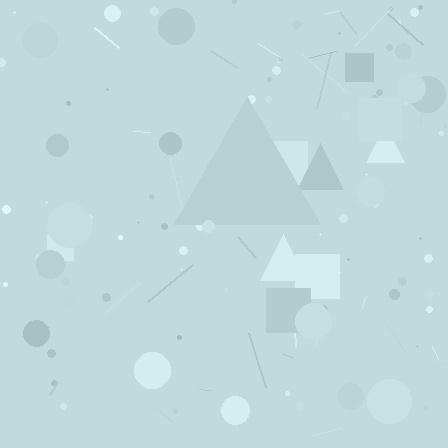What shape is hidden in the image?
A triangle is hidden in the image.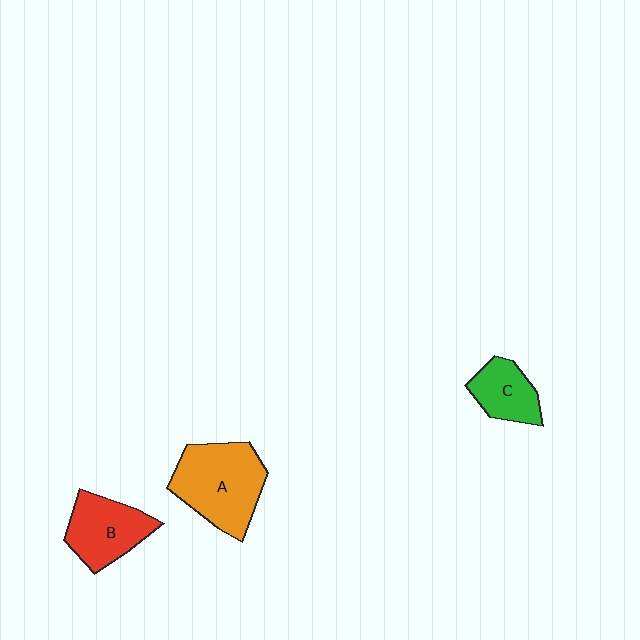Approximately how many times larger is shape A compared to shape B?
Approximately 1.4 times.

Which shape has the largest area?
Shape A (orange).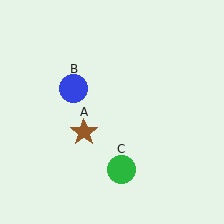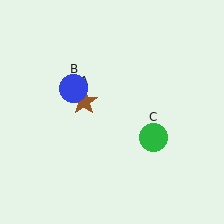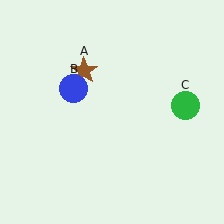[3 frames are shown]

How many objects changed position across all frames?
2 objects changed position: brown star (object A), green circle (object C).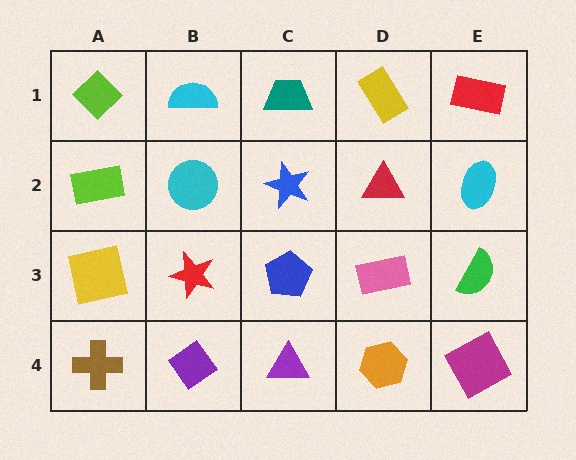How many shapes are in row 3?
5 shapes.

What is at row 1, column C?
A teal trapezoid.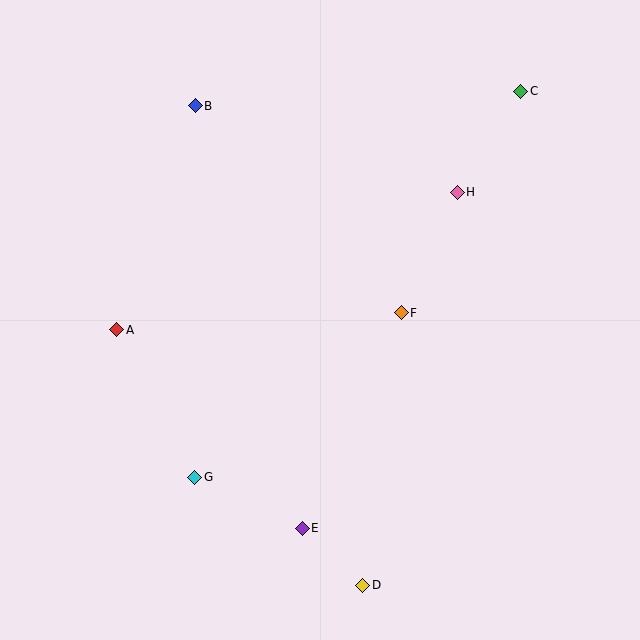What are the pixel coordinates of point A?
Point A is at (117, 330).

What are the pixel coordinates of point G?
Point G is at (195, 477).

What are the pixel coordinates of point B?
Point B is at (195, 106).